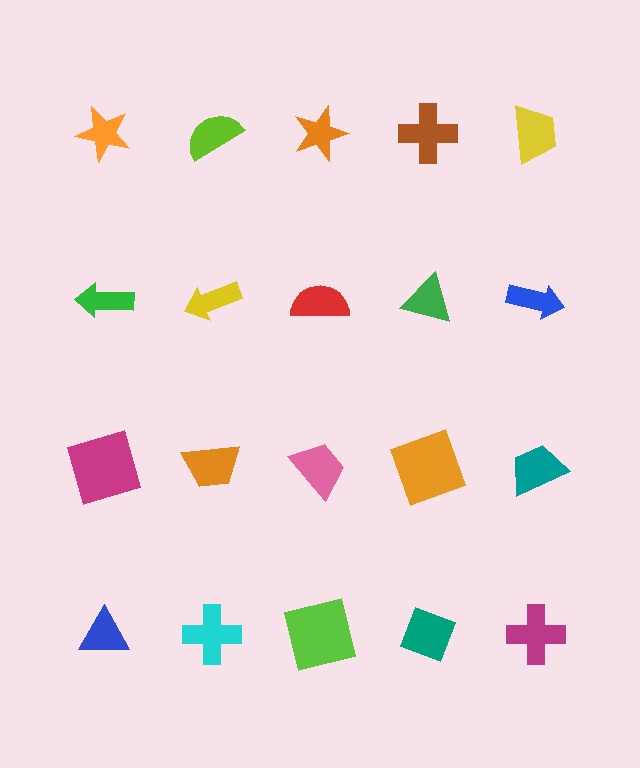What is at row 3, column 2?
An orange trapezoid.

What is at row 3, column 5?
A teal trapezoid.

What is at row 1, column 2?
A lime semicircle.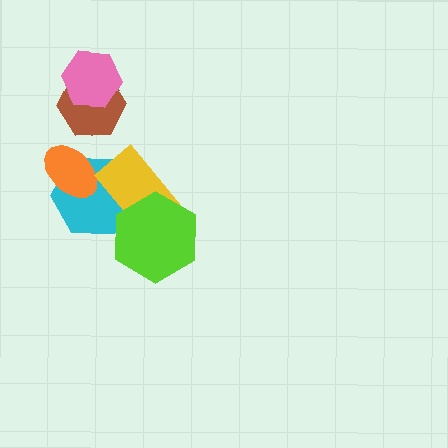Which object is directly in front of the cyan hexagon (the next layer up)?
The orange ellipse is directly in front of the cyan hexagon.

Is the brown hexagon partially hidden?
Yes, it is partially covered by another shape.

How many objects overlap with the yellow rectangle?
2 objects overlap with the yellow rectangle.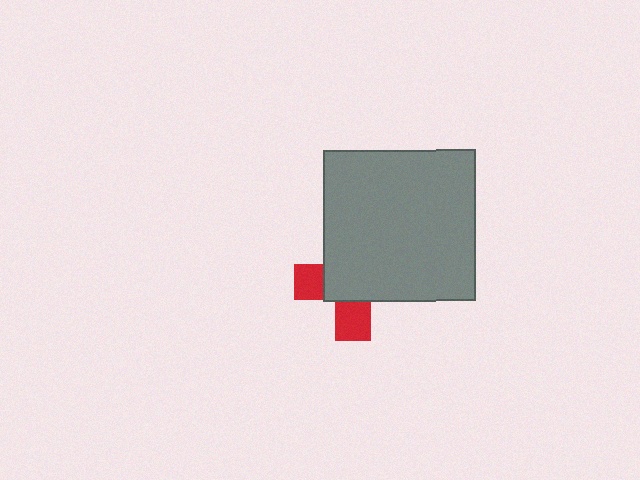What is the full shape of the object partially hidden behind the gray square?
The partially hidden object is a red cross.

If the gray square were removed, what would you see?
You would see the complete red cross.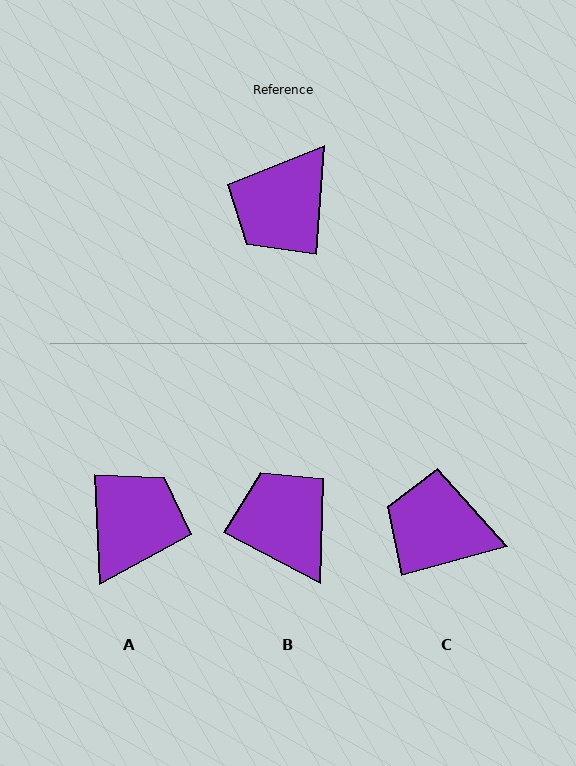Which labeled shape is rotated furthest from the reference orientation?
A, about 173 degrees away.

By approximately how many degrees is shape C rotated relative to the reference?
Approximately 70 degrees clockwise.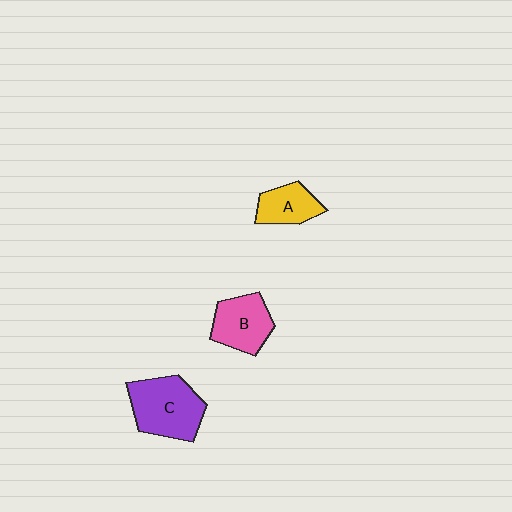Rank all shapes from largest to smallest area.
From largest to smallest: C (purple), B (pink), A (yellow).